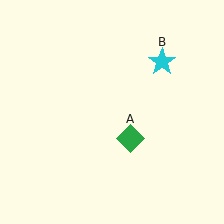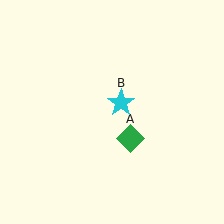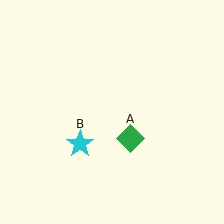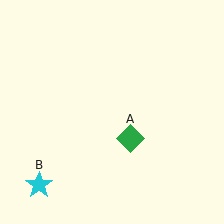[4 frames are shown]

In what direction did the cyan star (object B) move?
The cyan star (object B) moved down and to the left.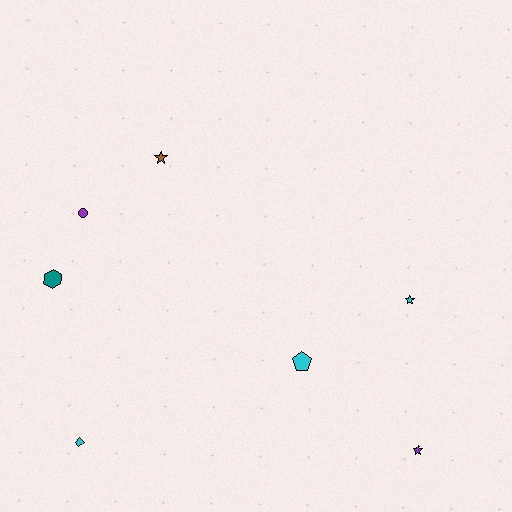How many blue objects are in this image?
There are no blue objects.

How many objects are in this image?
There are 7 objects.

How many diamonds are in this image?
There is 1 diamond.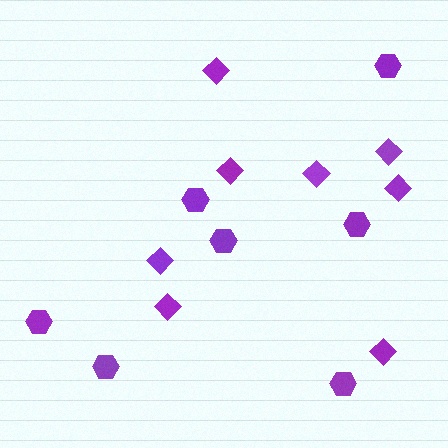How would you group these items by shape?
There are 2 groups: one group of diamonds (8) and one group of hexagons (7).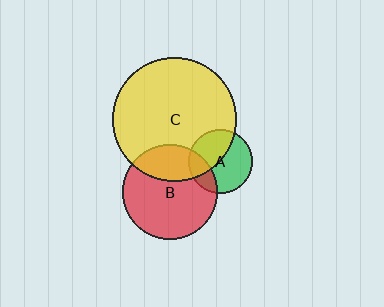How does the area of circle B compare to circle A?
Approximately 2.2 times.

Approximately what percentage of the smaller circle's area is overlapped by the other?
Approximately 20%.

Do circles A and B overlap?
Yes.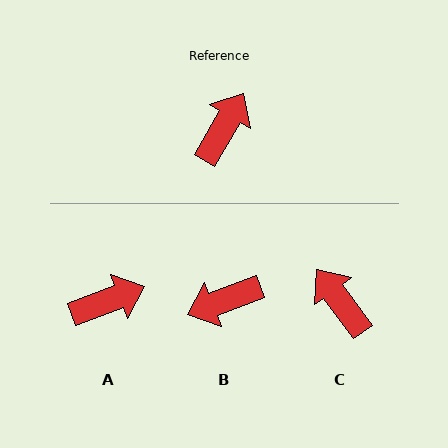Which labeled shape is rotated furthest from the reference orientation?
B, about 141 degrees away.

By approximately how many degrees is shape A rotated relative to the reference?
Approximately 39 degrees clockwise.